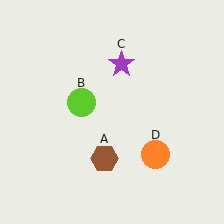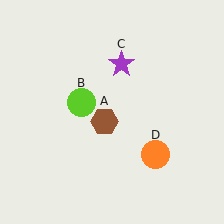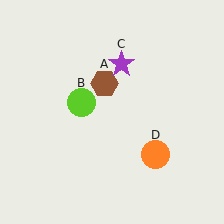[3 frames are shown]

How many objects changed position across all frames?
1 object changed position: brown hexagon (object A).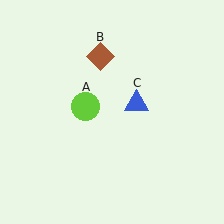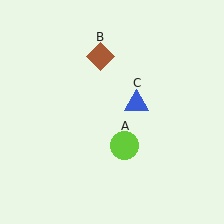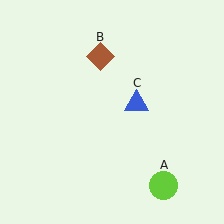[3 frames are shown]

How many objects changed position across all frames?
1 object changed position: lime circle (object A).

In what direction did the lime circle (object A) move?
The lime circle (object A) moved down and to the right.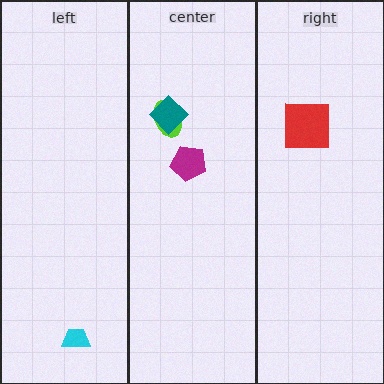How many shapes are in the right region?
1.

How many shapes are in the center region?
3.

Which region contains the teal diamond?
The center region.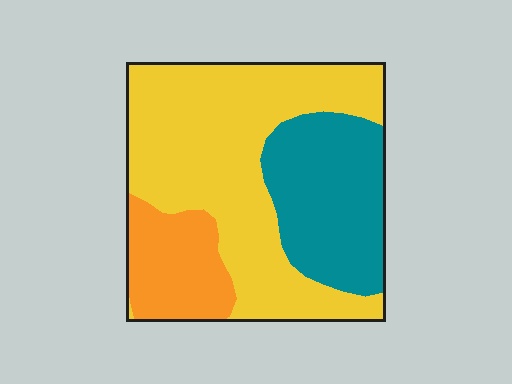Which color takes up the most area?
Yellow, at roughly 55%.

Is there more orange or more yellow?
Yellow.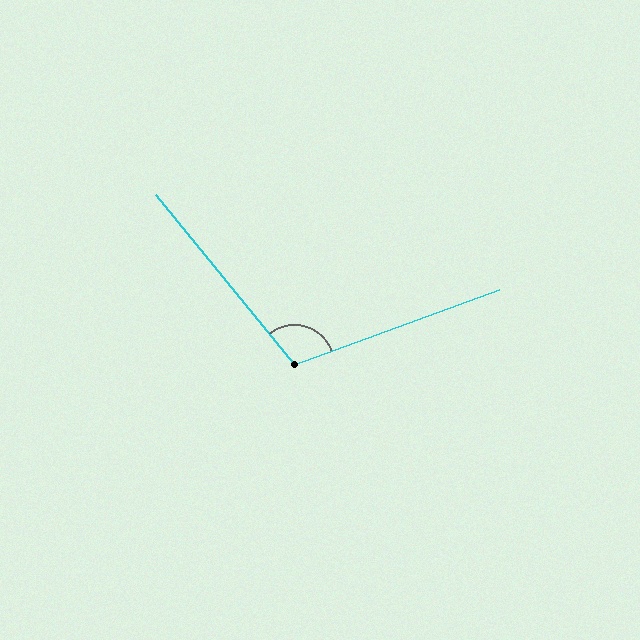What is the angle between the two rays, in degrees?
Approximately 109 degrees.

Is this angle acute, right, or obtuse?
It is obtuse.